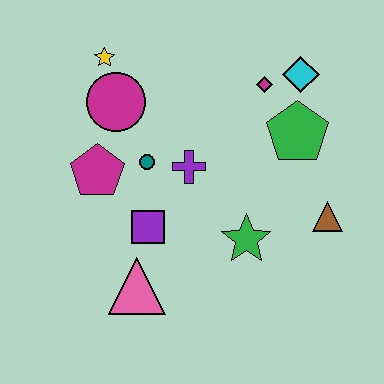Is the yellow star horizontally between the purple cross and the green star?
No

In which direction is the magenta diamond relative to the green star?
The magenta diamond is above the green star.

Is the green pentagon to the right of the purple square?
Yes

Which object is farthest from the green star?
The yellow star is farthest from the green star.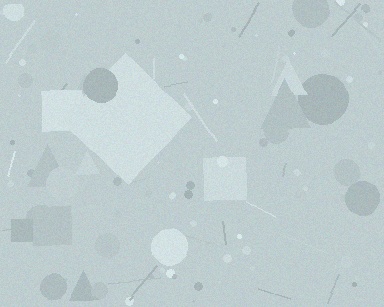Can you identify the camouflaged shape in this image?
The camouflaged shape is a diamond.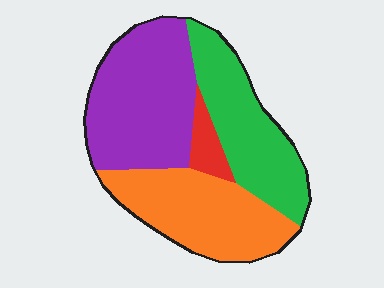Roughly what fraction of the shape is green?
Green takes up about one quarter (1/4) of the shape.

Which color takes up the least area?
Red, at roughly 5%.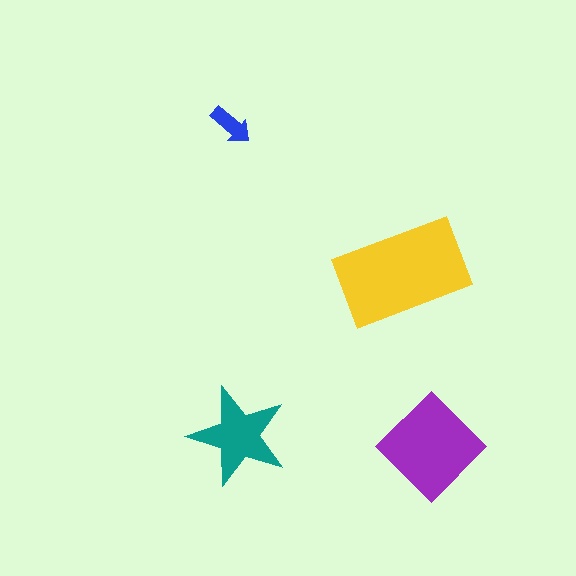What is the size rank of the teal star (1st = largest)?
3rd.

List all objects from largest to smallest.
The yellow rectangle, the purple diamond, the teal star, the blue arrow.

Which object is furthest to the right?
The purple diamond is rightmost.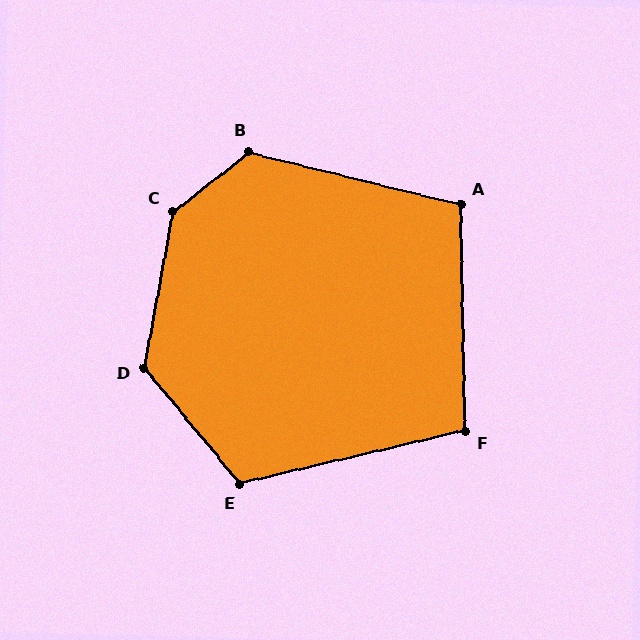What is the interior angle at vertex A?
Approximately 105 degrees (obtuse).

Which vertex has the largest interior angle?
C, at approximately 139 degrees.